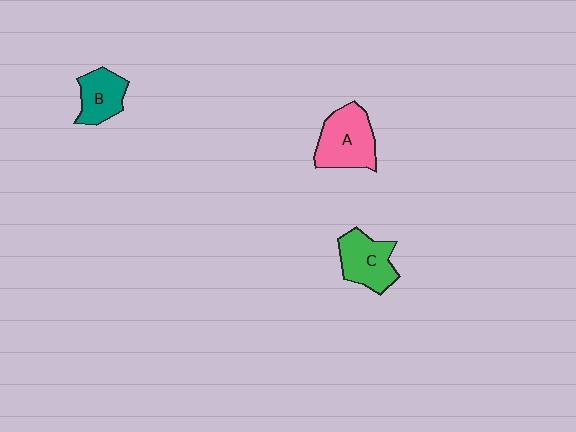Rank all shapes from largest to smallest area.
From largest to smallest: A (pink), C (green), B (teal).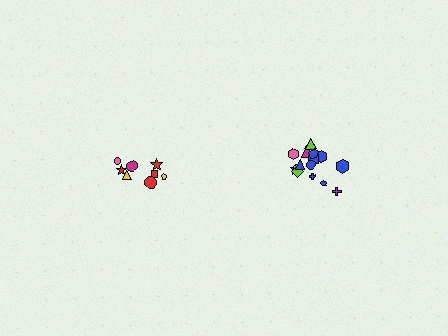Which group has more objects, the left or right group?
The right group.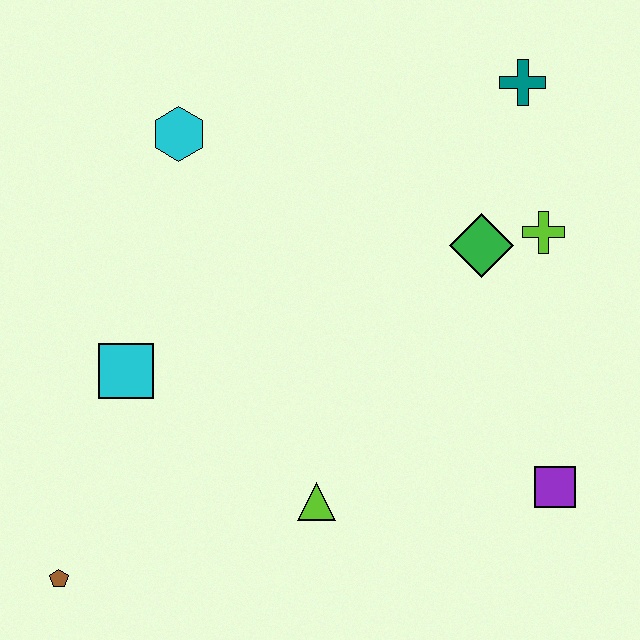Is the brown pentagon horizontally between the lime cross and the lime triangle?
No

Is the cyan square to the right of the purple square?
No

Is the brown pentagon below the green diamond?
Yes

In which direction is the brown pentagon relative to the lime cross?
The brown pentagon is to the left of the lime cross.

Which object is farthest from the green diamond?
The brown pentagon is farthest from the green diamond.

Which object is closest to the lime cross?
The green diamond is closest to the lime cross.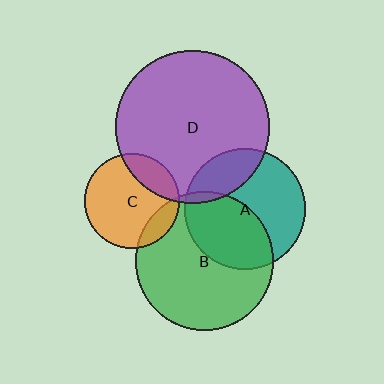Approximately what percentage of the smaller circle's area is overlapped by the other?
Approximately 5%.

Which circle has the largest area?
Circle D (purple).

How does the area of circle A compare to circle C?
Approximately 1.6 times.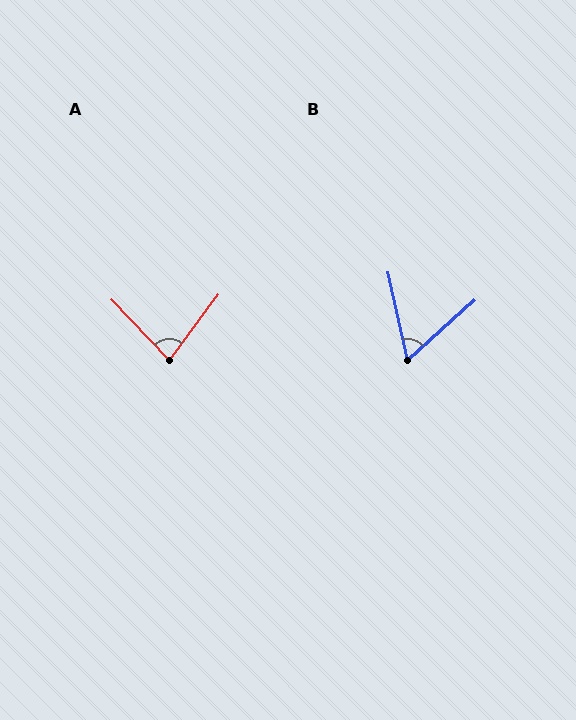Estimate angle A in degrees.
Approximately 80 degrees.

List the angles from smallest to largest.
B (60°), A (80°).